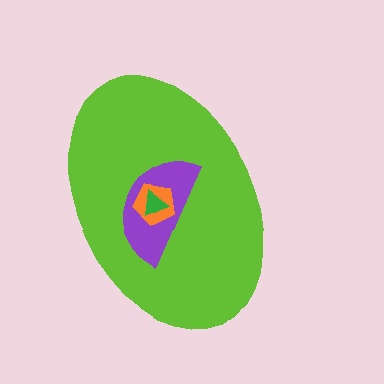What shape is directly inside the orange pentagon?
The green triangle.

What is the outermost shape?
The lime ellipse.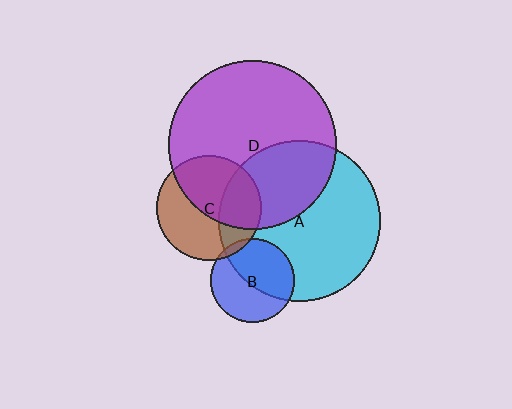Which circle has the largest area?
Circle D (purple).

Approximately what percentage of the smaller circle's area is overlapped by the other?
Approximately 50%.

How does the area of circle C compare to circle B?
Approximately 1.6 times.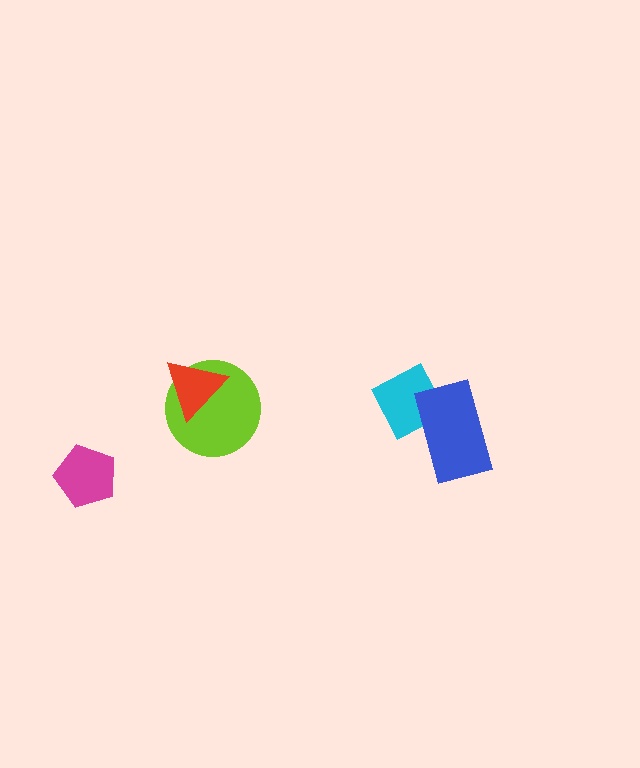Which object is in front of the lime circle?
The red triangle is in front of the lime circle.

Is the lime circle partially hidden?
Yes, it is partially covered by another shape.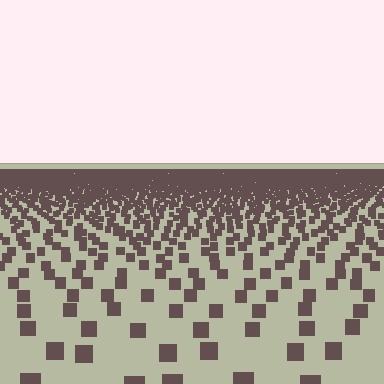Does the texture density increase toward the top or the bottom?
Density increases toward the top.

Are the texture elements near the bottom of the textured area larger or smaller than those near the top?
Larger. Near the bottom, elements are closer to the viewer and appear at a bigger on-screen size.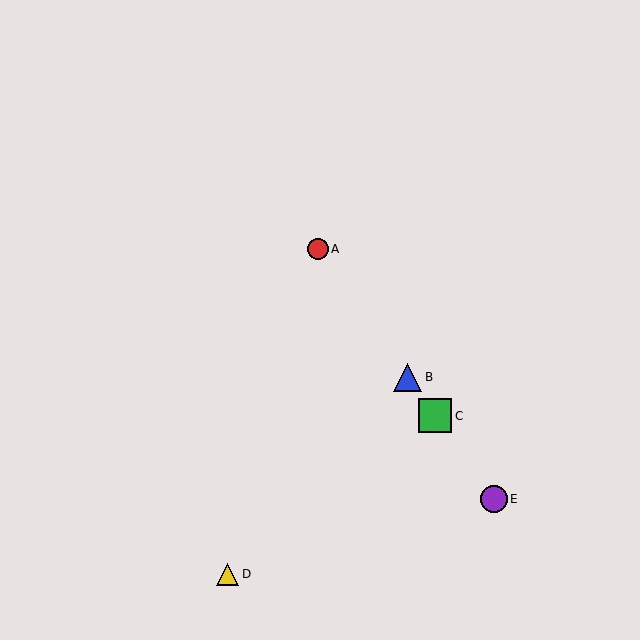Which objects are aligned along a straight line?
Objects A, B, C, E are aligned along a straight line.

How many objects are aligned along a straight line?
4 objects (A, B, C, E) are aligned along a straight line.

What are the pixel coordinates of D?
Object D is at (228, 574).